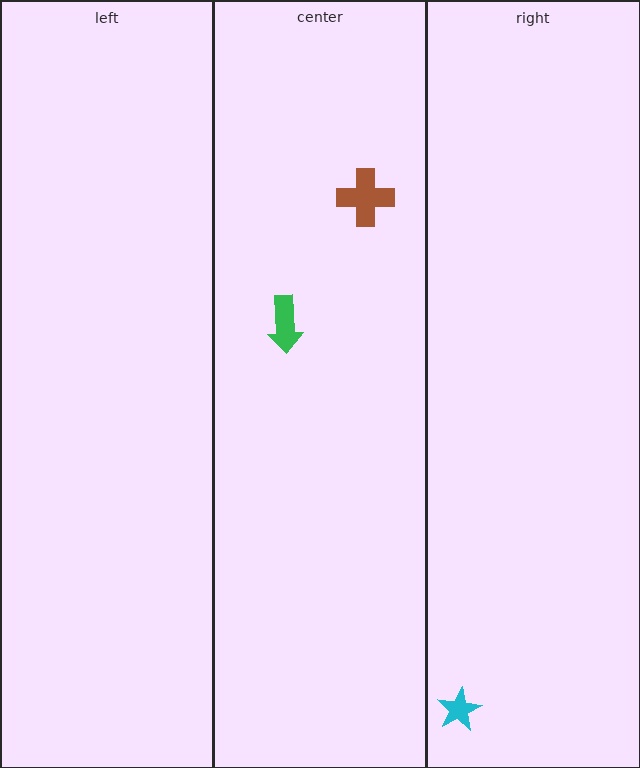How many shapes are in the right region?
1.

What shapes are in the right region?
The cyan star.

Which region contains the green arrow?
The center region.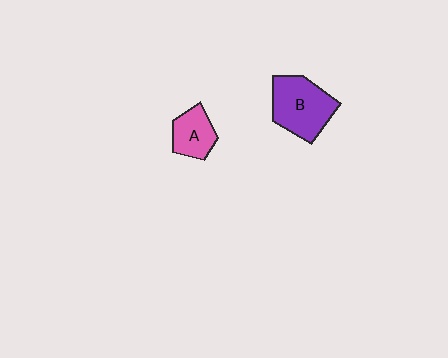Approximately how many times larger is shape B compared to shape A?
Approximately 1.7 times.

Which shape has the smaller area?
Shape A (pink).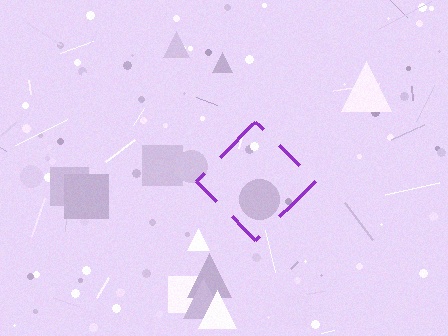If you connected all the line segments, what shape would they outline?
They would outline a diamond.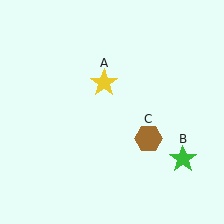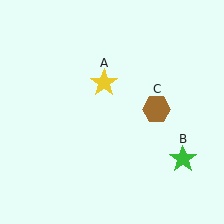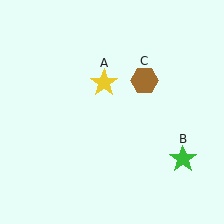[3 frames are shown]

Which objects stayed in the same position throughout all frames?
Yellow star (object A) and green star (object B) remained stationary.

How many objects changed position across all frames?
1 object changed position: brown hexagon (object C).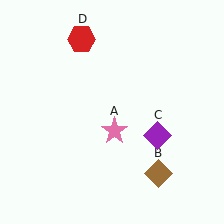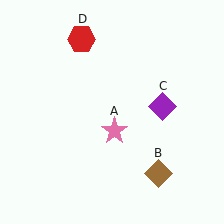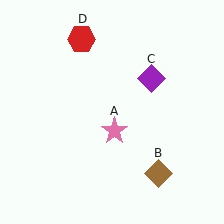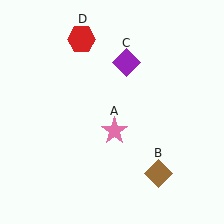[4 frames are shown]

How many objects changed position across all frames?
1 object changed position: purple diamond (object C).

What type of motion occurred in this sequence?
The purple diamond (object C) rotated counterclockwise around the center of the scene.